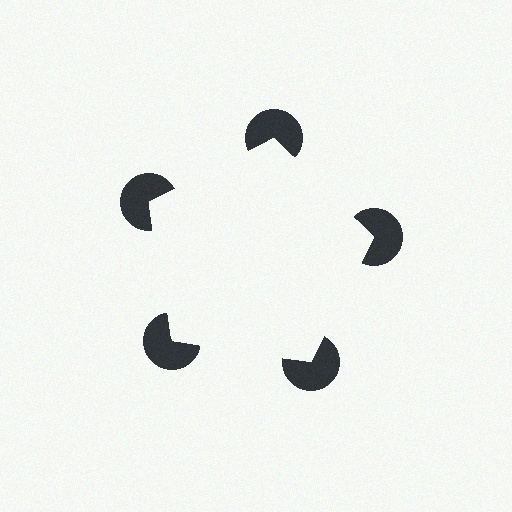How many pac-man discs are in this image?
There are 5 — one at each vertex of the illusory pentagon.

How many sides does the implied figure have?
5 sides.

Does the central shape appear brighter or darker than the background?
It typically appears slightly brighter than the background, even though no actual brightness change is drawn.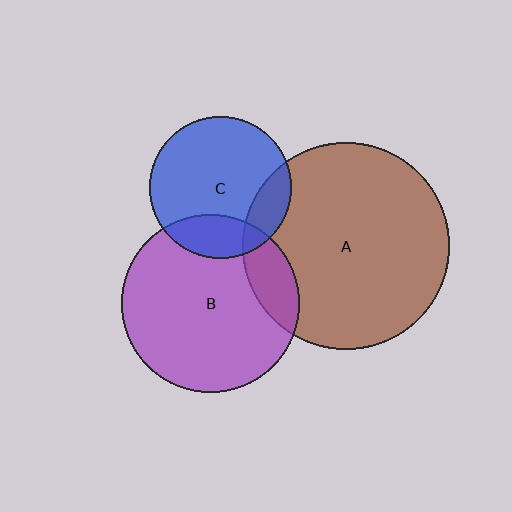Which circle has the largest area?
Circle A (brown).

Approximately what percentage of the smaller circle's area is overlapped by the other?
Approximately 20%.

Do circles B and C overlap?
Yes.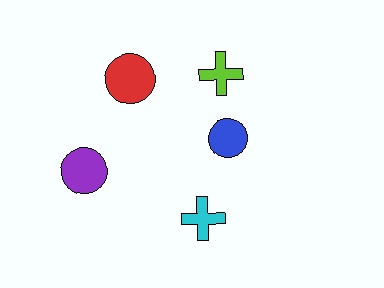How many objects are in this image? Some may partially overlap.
There are 5 objects.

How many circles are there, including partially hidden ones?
There are 3 circles.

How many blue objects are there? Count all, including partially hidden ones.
There is 1 blue object.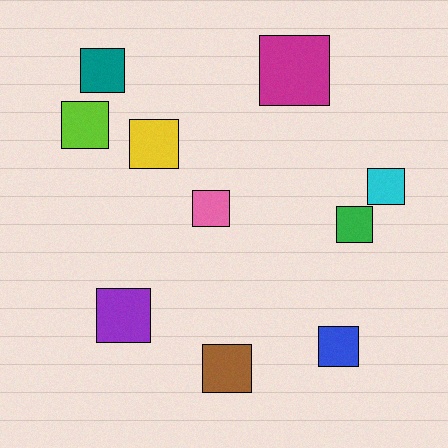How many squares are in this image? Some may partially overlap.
There are 10 squares.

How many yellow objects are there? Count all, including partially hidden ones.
There is 1 yellow object.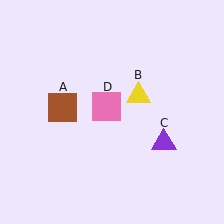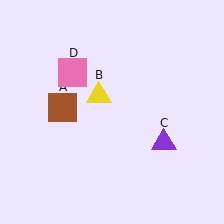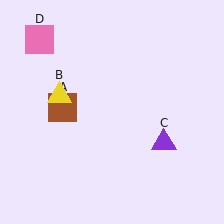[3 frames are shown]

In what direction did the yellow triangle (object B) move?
The yellow triangle (object B) moved left.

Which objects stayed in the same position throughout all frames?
Brown square (object A) and purple triangle (object C) remained stationary.